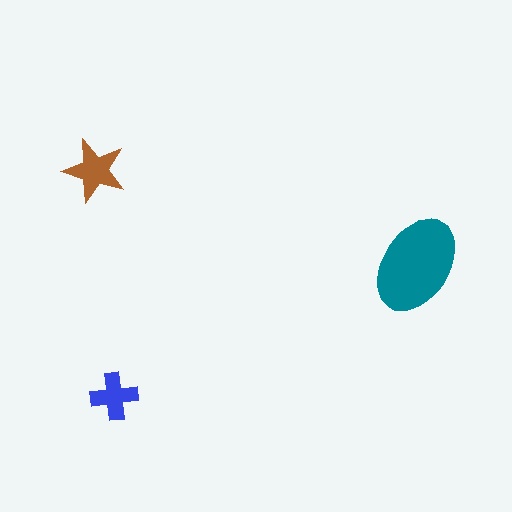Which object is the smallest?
The blue cross.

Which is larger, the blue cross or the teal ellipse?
The teal ellipse.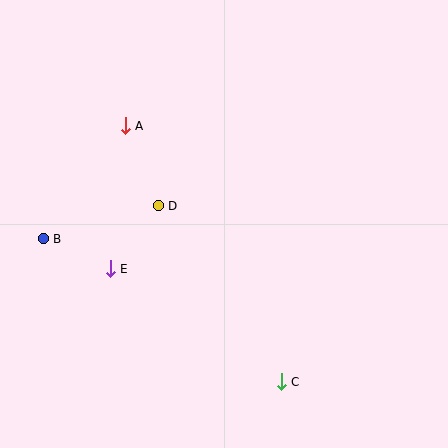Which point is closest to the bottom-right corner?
Point C is closest to the bottom-right corner.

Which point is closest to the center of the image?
Point D at (158, 206) is closest to the center.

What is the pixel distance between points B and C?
The distance between B and C is 278 pixels.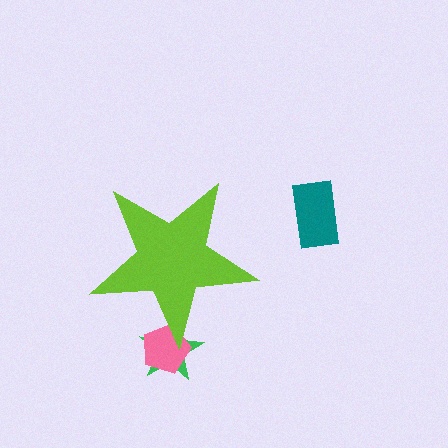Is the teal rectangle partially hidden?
No, the teal rectangle is fully visible.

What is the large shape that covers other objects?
A lime star.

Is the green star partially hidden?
Yes, the green star is partially hidden behind the lime star.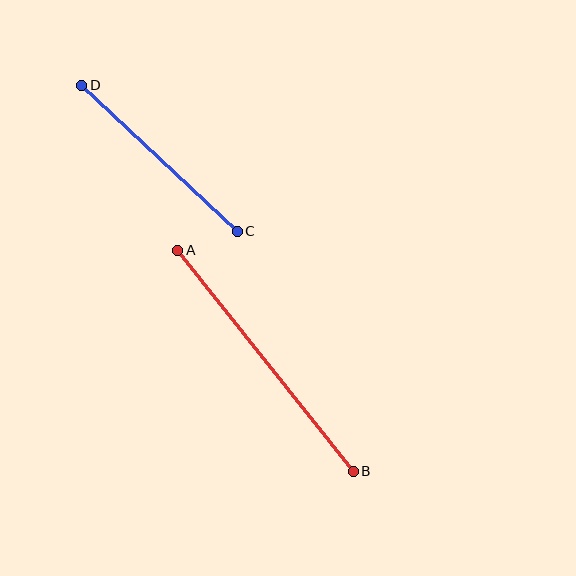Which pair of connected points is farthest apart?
Points A and B are farthest apart.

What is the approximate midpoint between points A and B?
The midpoint is at approximately (266, 361) pixels.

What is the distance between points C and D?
The distance is approximately 213 pixels.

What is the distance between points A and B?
The distance is approximately 282 pixels.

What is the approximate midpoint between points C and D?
The midpoint is at approximately (159, 158) pixels.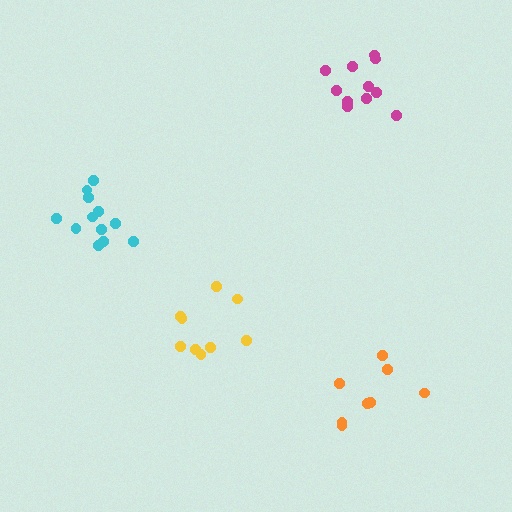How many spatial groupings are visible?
There are 4 spatial groupings.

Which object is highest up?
The magenta cluster is topmost.